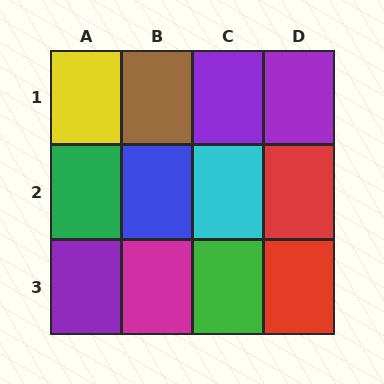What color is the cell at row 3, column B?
Magenta.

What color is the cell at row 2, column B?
Blue.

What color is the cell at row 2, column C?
Cyan.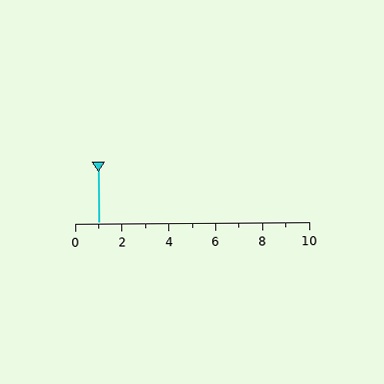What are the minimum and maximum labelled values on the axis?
The axis runs from 0 to 10.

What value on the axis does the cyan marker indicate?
The marker indicates approximately 1.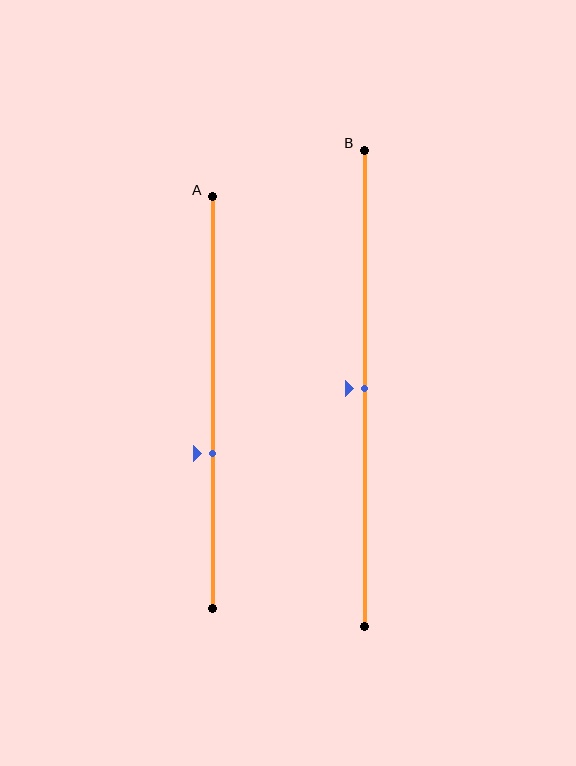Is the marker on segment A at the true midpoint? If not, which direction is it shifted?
No, the marker on segment A is shifted downward by about 12% of the segment length.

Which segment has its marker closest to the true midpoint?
Segment B has its marker closest to the true midpoint.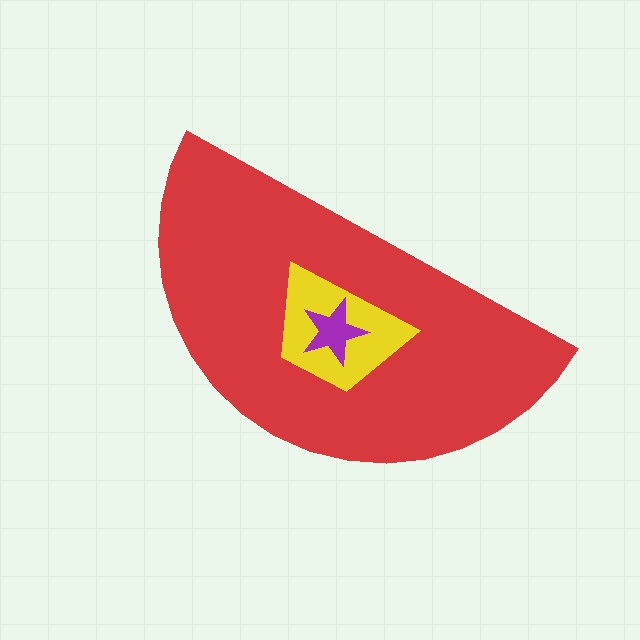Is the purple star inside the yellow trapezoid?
Yes.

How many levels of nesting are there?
3.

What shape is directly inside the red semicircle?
The yellow trapezoid.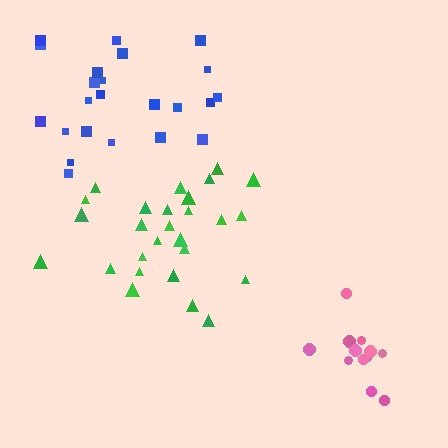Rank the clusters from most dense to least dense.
pink, green, blue.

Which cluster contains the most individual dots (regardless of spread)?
Green (27).